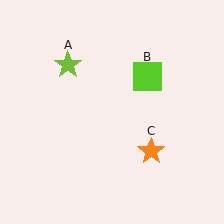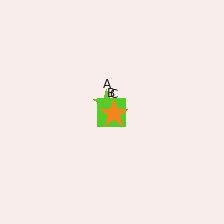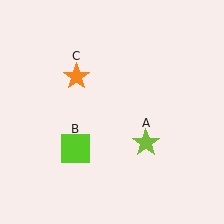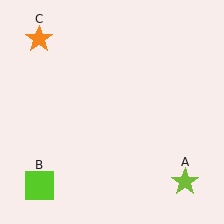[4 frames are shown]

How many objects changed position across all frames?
3 objects changed position: lime star (object A), lime square (object B), orange star (object C).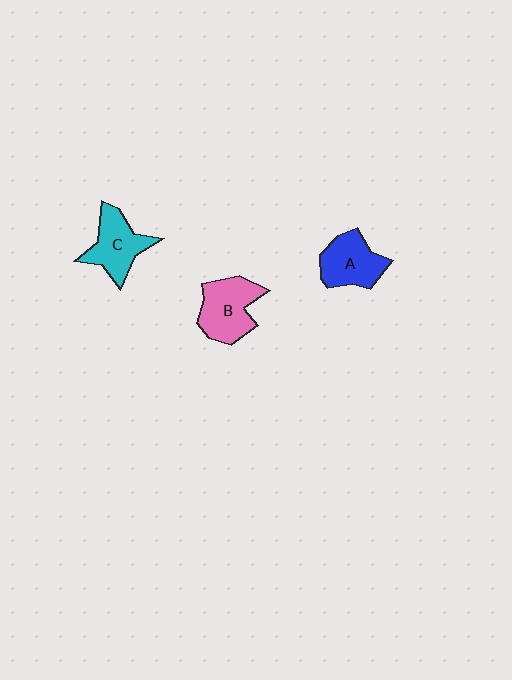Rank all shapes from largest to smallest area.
From largest to smallest: B (pink), C (cyan), A (blue).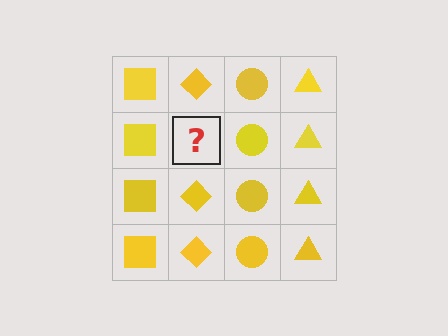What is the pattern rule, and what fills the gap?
The rule is that each column has a consistent shape. The gap should be filled with a yellow diamond.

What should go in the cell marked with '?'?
The missing cell should contain a yellow diamond.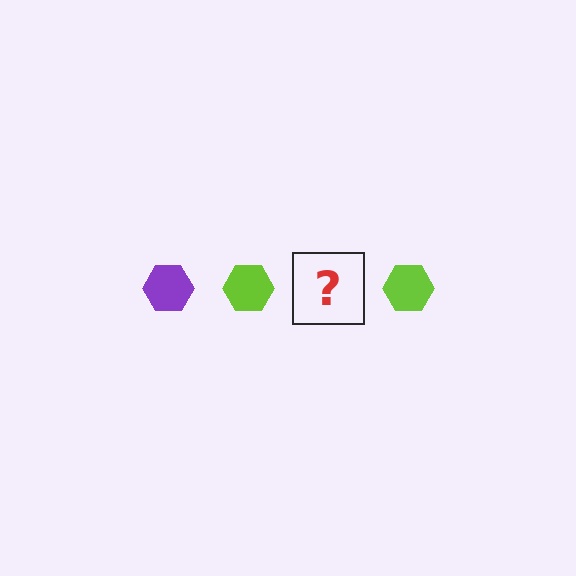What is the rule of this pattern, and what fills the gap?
The rule is that the pattern cycles through purple, lime hexagons. The gap should be filled with a purple hexagon.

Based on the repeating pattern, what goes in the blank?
The blank should be a purple hexagon.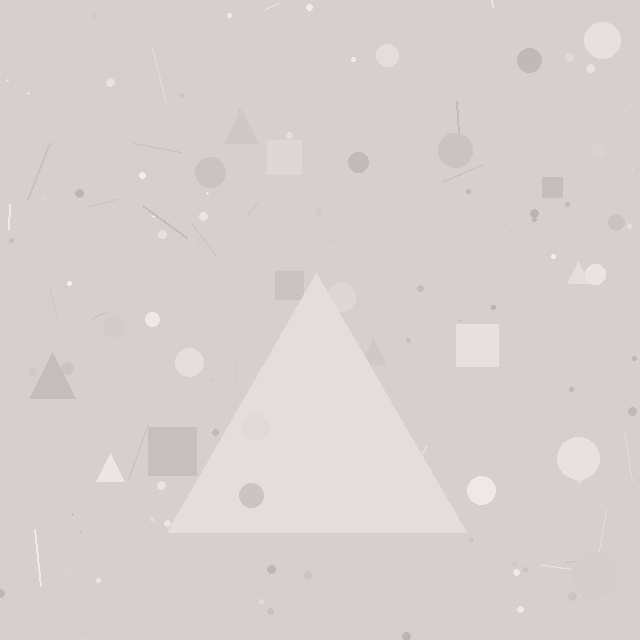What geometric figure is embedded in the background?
A triangle is embedded in the background.